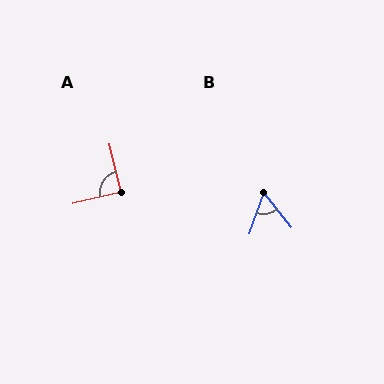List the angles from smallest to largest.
B (58°), A (90°).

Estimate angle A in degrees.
Approximately 90 degrees.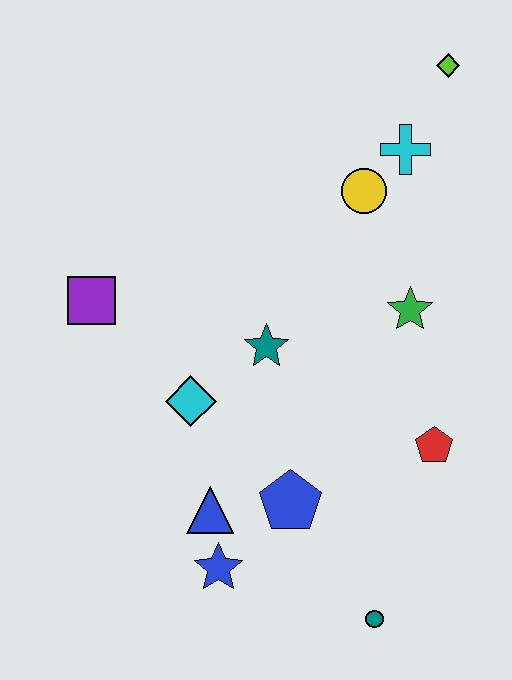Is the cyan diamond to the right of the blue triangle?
No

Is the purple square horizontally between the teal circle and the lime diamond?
No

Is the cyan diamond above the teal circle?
Yes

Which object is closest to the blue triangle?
The blue star is closest to the blue triangle.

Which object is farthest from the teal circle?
The lime diamond is farthest from the teal circle.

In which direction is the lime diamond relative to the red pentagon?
The lime diamond is above the red pentagon.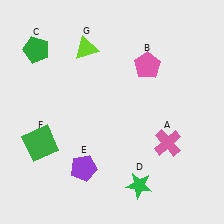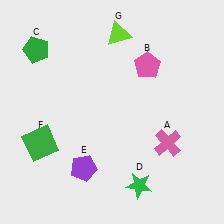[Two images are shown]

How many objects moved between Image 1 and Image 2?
1 object moved between the two images.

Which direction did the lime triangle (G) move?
The lime triangle (G) moved right.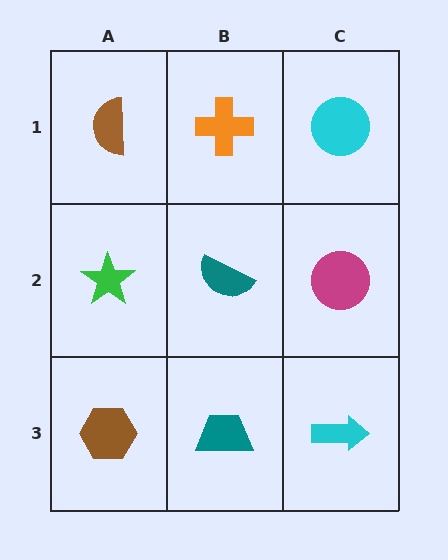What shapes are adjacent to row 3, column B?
A teal semicircle (row 2, column B), a brown hexagon (row 3, column A), a cyan arrow (row 3, column C).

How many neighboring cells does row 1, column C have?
2.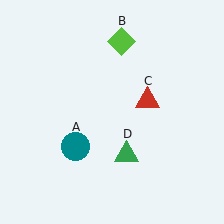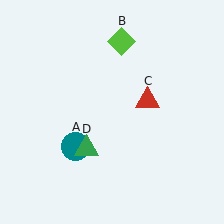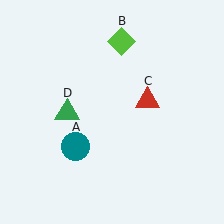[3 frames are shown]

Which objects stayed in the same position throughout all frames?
Teal circle (object A) and lime diamond (object B) and red triangle (object C) remained stationary.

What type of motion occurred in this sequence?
The green triangle (object D) rotated clockwise around the center of the scene.